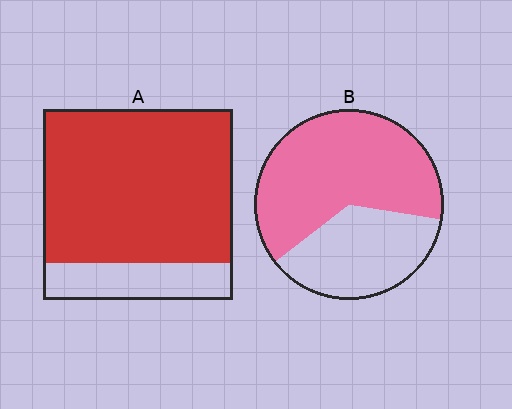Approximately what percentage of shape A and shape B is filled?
A is approximately 80% and B is approximately 65%.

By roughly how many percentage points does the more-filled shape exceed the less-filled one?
By roughly 20 percentage points (A over B).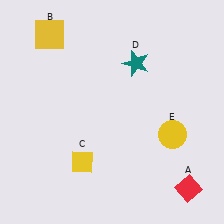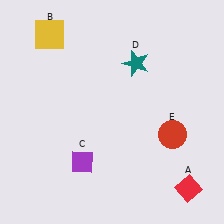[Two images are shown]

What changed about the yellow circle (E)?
In Image 1, E is yellow. In Image 2, it changed to red.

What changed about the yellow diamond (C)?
In Image 1, C is yellow. In Image 2, it changed to purple.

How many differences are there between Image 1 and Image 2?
There are 2 differences between the two images.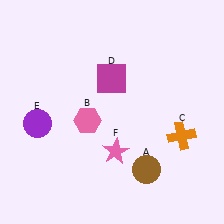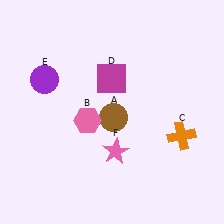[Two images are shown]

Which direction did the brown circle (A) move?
The brown circle (A) moved up.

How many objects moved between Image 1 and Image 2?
2 objects moved between the two images.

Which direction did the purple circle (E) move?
The purple circle (E) moved up.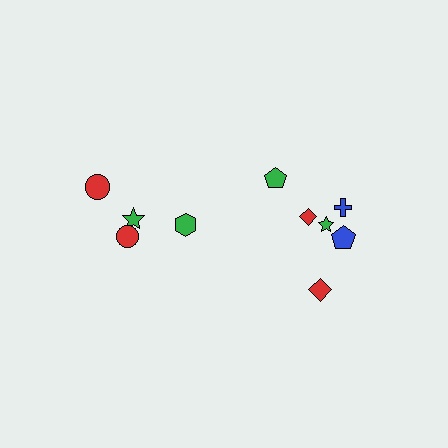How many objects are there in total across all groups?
There are 10 objects.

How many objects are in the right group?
There are 6 objects.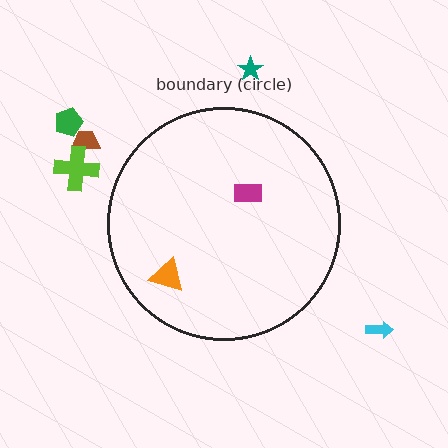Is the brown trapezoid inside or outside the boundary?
Outside.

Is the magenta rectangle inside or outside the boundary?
Inside.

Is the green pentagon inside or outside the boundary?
Outside.